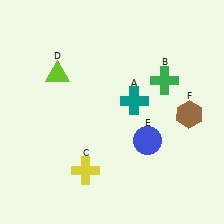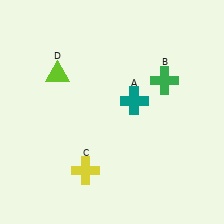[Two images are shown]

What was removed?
The blue circle (E), the brown hexagon (F) were removed in Image 2.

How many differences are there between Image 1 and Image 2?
There are 2 differences between the two images.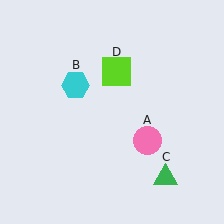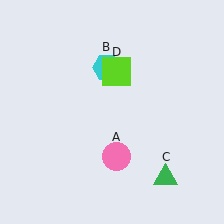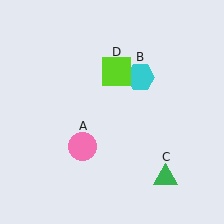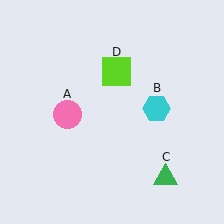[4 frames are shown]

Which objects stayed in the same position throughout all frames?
Green triangle (object C) and lime square (object D) remained stationary.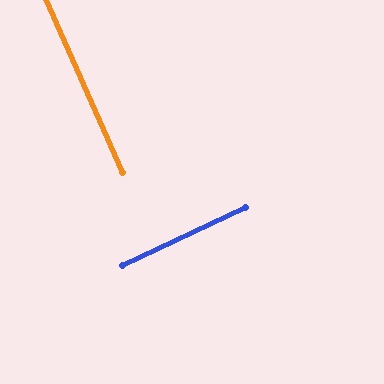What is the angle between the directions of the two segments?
Approximately 89 degrees.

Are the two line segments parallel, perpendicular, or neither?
Perpendicular — they meet at approximately 89°.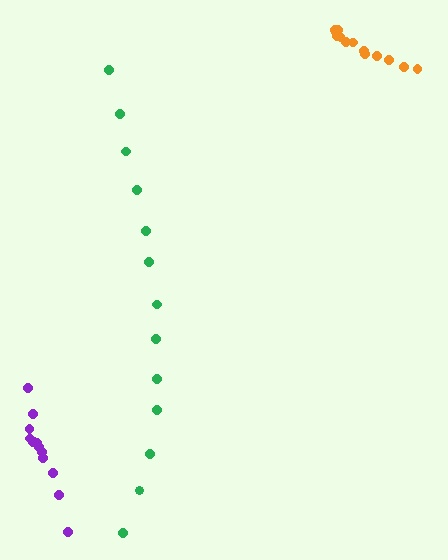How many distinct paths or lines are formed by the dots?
There are 3 distinct paths.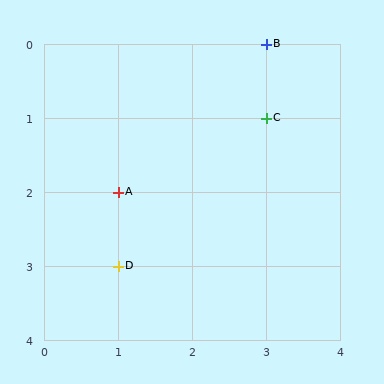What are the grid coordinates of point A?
Point A is at grid coordinates (1, 2).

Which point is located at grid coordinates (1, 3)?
Point D is at (1, 3).